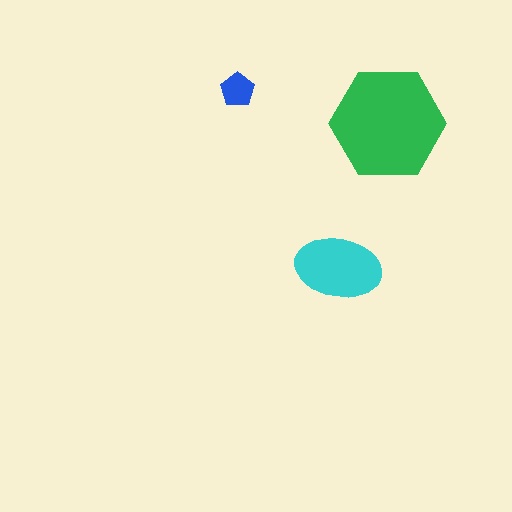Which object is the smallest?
The blue pentagon.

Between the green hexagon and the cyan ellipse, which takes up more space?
The green hexagon.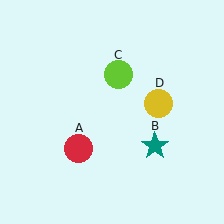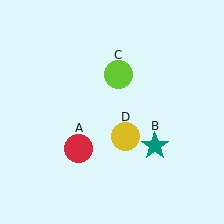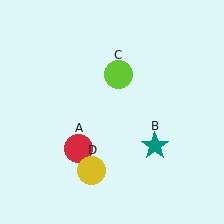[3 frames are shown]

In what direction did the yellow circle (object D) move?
The yellow circle (object D) moved down and to the left.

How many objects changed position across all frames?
1 object changed position: yellow circle (object D).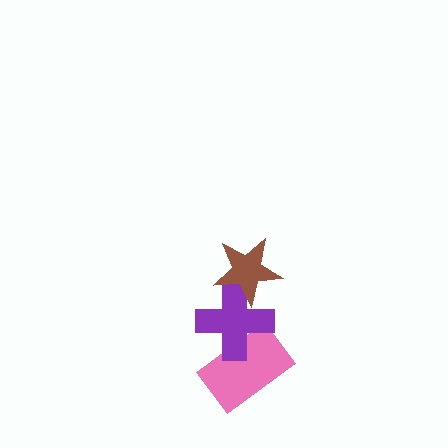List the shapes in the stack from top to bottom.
From top to bottom: the brown star, the purple cross, the pink rectangle.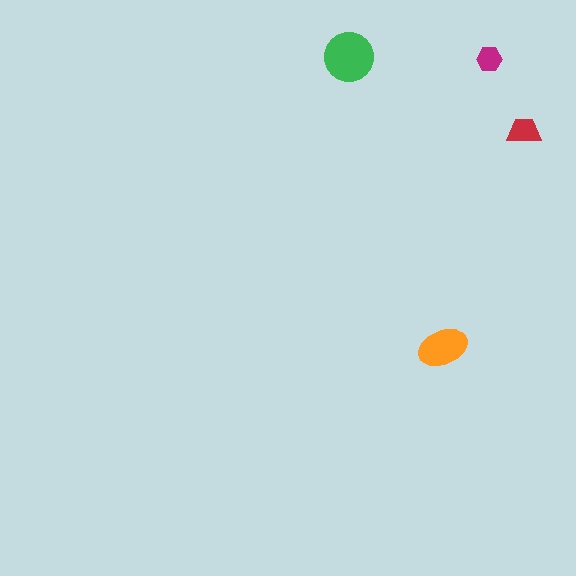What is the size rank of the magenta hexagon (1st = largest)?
4th.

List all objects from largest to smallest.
The green circle, the orange ellipse, the red trapezoid, the magenta hexagon.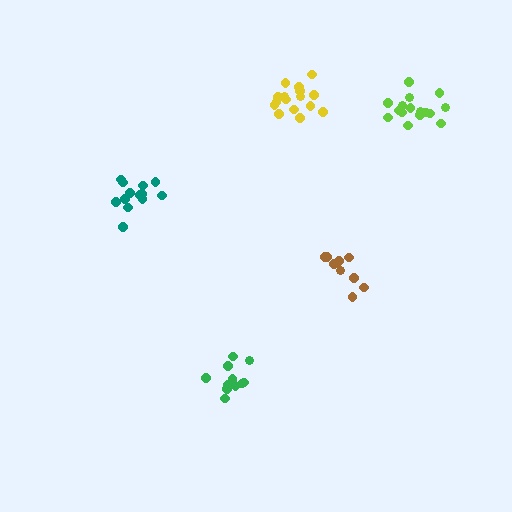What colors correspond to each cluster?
The clusters are colored: brown, yellow, teal, green, lime.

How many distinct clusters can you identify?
There are 5 distinct clusters.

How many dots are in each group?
Group 1: 10 dots, Group 2: 16 dots, Group 3: 13 dots, Group 4: 11 dots, Group 5: 16 dots (66 total).